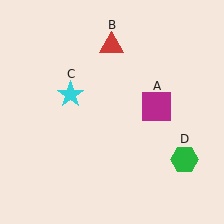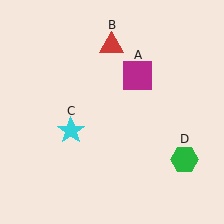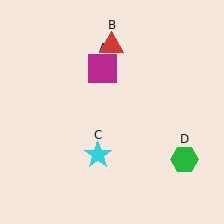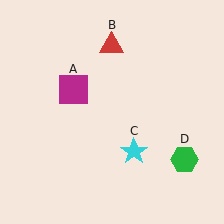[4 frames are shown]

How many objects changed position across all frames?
2 objects changed position: magenta square (object A), cyan star (object C).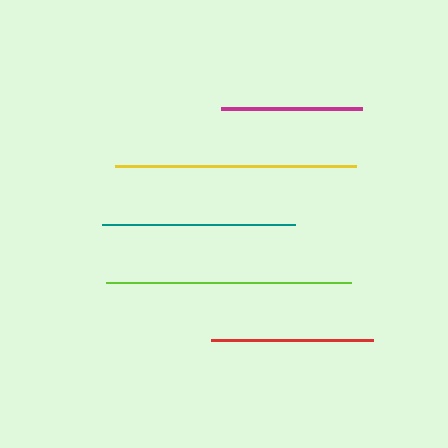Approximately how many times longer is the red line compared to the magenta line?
The red line is approximately 1.2 times the length of the magenta line.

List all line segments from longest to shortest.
From longest to shortest: lime, yellow, teal, red, magenta.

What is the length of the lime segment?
The lime segment is approximately 245 pixels long.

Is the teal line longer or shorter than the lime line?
The lime line is longer than the teal line.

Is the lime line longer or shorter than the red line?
The lime line is longer than the red line.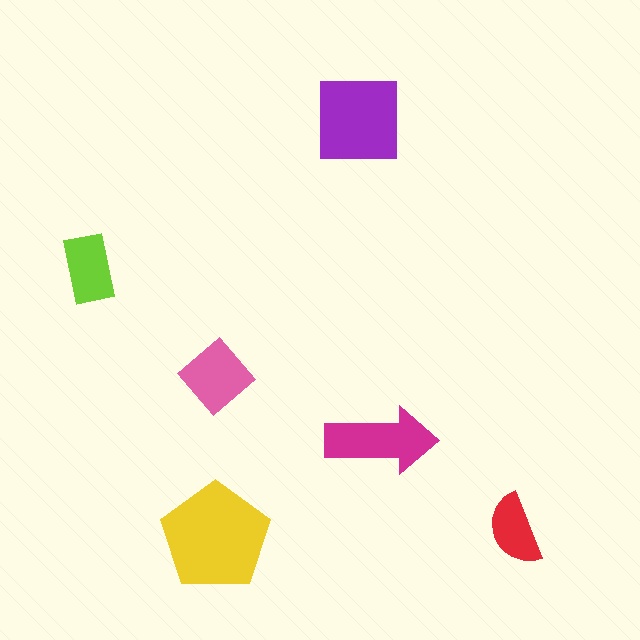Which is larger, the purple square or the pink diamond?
The purple square.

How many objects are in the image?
There are 6 objects in the image.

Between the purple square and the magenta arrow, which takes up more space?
The purple square.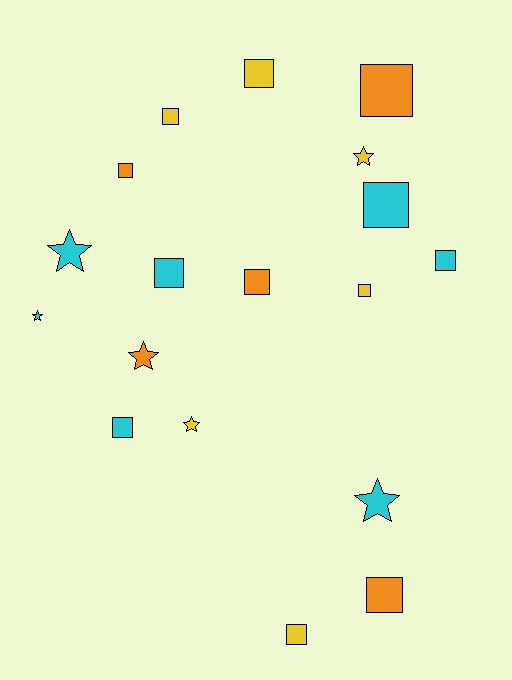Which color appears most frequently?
Cyan, with 7 objects.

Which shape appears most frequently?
Square, with 12 objects.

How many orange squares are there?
There are 4 orange squares.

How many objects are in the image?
There are 18 objects.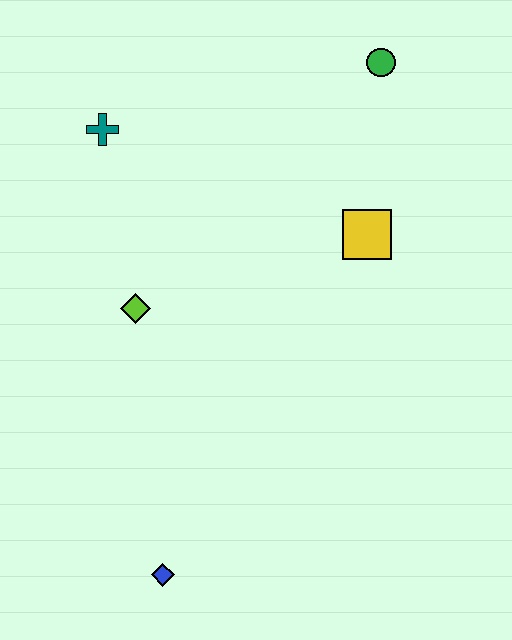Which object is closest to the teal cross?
The lime diamond is closest to the teal cross.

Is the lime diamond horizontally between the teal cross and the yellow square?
Yes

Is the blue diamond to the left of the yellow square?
Yes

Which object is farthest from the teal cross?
The blue diamond is farthest from the teal cross.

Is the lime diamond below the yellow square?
Yes